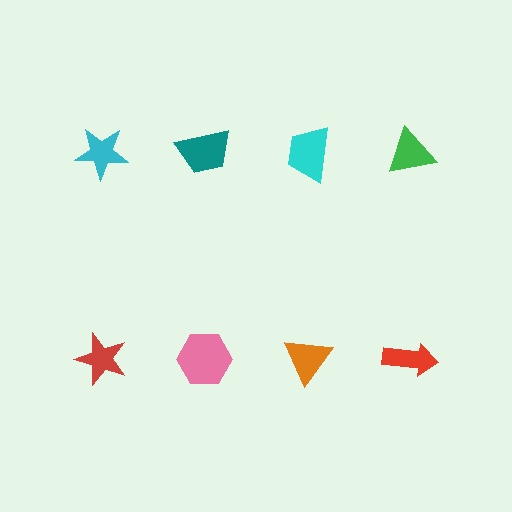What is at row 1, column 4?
A green triangle.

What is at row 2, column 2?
A pink hexagon.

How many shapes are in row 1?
4 shapes.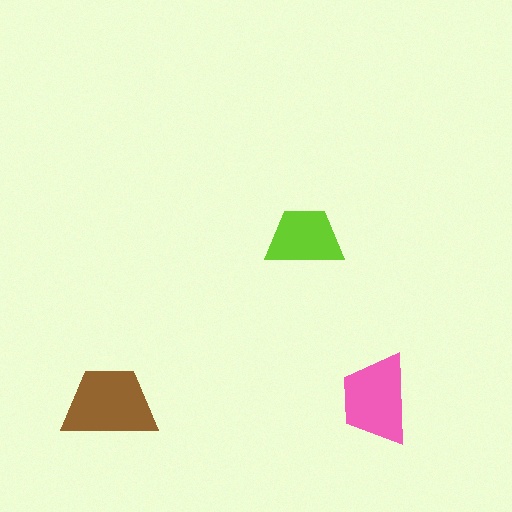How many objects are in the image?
There are 3 objects in the image.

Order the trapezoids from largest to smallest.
the brown one, the pink one, the lime one.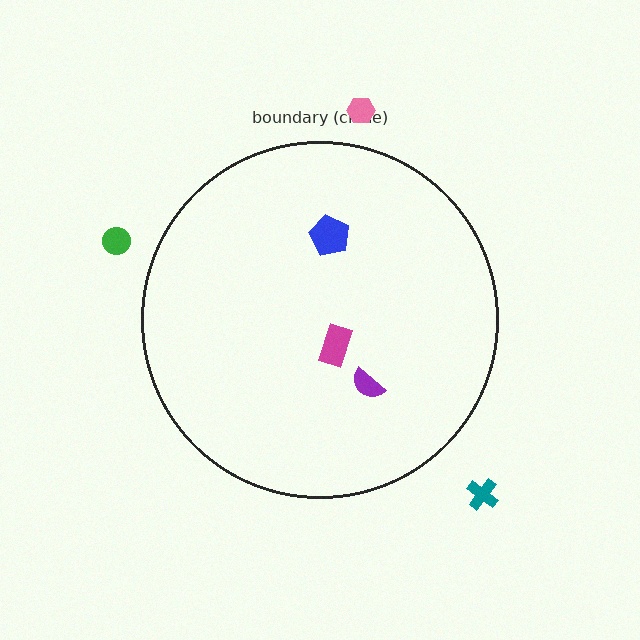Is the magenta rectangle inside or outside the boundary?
Inside.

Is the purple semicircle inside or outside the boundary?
Inside.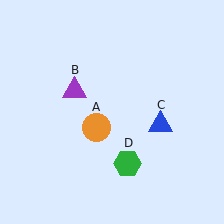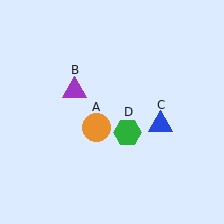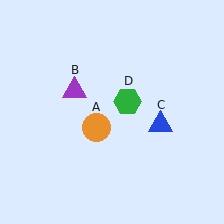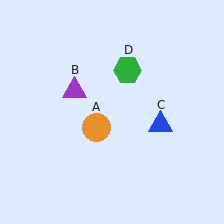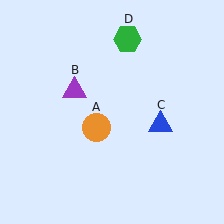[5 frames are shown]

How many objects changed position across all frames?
1 object changed position: green hexagon (object D).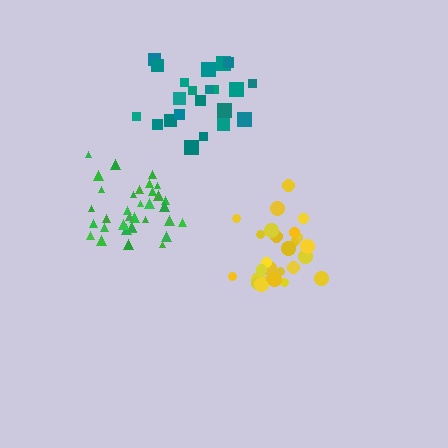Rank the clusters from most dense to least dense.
green, yellow, teal.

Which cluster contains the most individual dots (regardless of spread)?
Green (34).